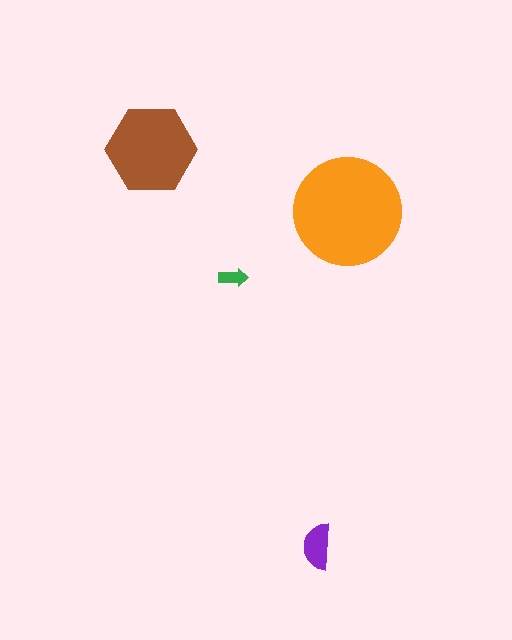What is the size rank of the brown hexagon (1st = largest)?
2nd.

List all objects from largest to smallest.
The orange circle, the brown hexagon, the purple semicircle, the green arrow.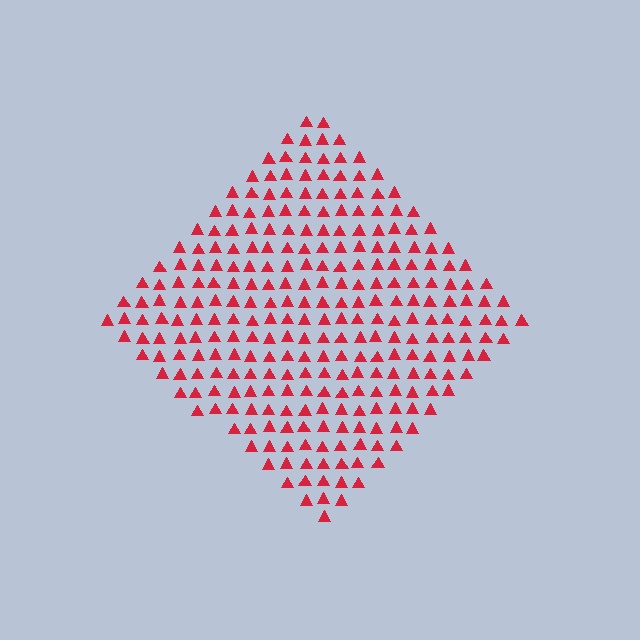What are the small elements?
The small elements are triangles.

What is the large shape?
The large shape is a diamond.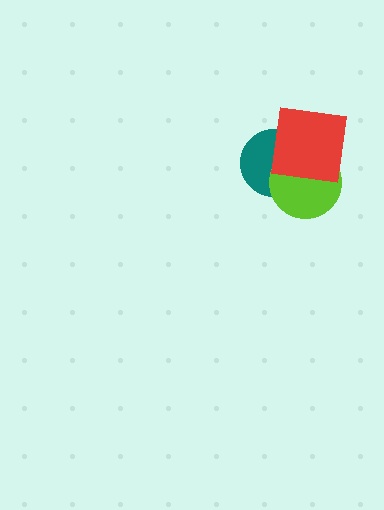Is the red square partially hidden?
No, no other shape covers it.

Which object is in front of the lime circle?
The red square is in front of the lime circle.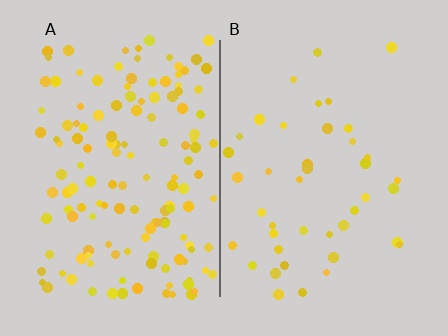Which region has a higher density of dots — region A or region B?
A (the left).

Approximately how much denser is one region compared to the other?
Approximately 3.4× — region A over region B.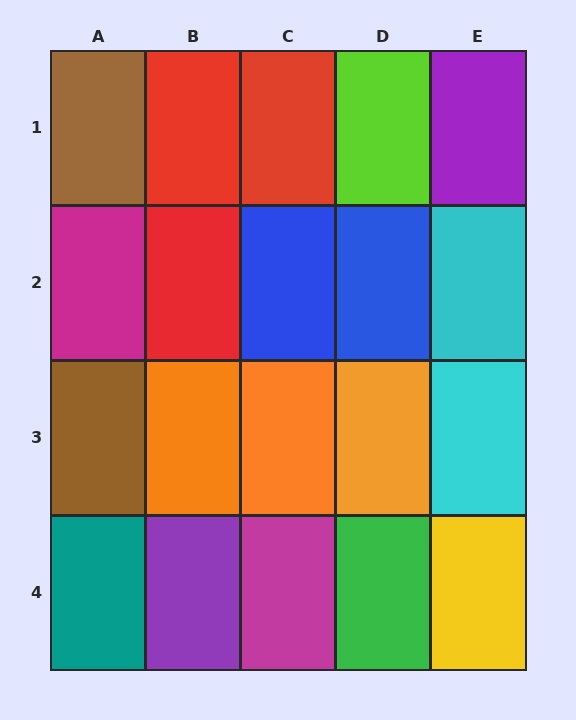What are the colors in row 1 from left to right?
Brown, red, red, lime, purple.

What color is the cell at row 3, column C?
Orange.